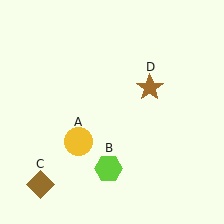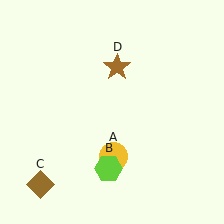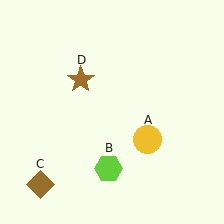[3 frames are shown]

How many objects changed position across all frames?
2 objects changed position: yellow circle (object A), brown star (object D).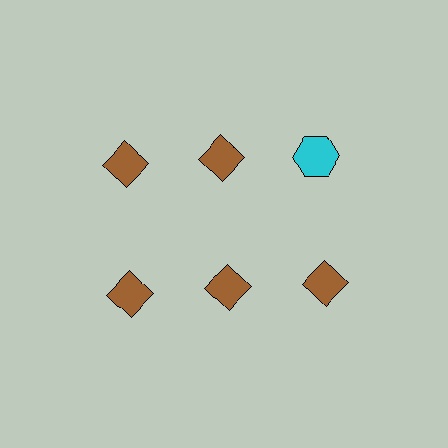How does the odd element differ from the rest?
It differs in both color (cyan instead of brown) and shape (hexagon instead of diamond).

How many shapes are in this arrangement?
There are 6 shapes arranged in a grid pattern.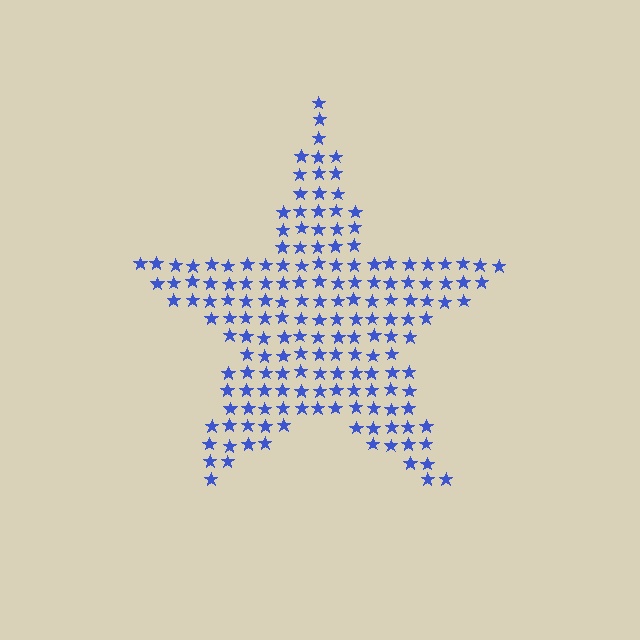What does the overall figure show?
The overall figure shows a star.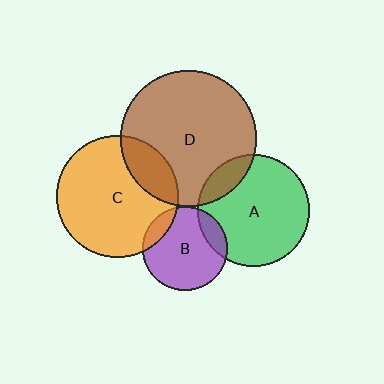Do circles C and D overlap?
Yes.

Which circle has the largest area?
Circle D (brown).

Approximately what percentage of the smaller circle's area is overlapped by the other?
Approximately 20%.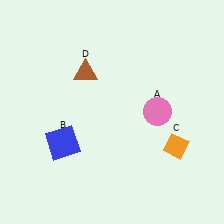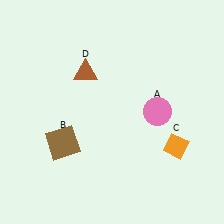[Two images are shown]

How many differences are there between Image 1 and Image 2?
There is 1 difference between the two images.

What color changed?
The square (B) changed from blue in Image 1 to brown in Image 2.